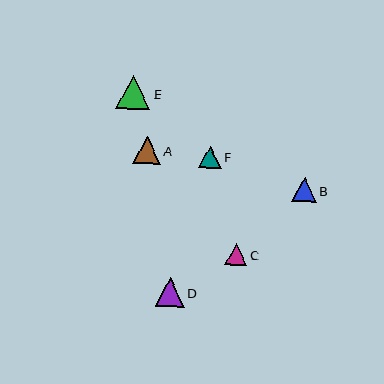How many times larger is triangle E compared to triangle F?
Triangle E is approximately 1.5 times the size of triangle F.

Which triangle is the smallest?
Triangle C is the smallest with a size of approximately 21 pixels.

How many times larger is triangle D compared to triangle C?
Triangle D is approximately 1.3 times the size of triangle C.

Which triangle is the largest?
Triangle E is the largest with a size of approximately 34 pixels.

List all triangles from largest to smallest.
From largest to smallest: E, D, A, B, F, C.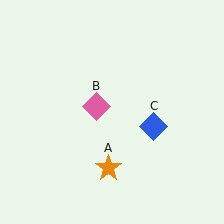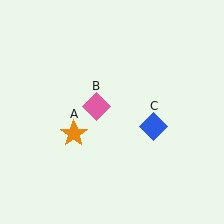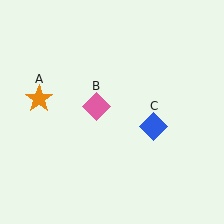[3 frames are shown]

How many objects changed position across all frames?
1 object changed position: orange star (object A).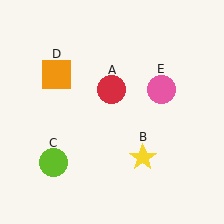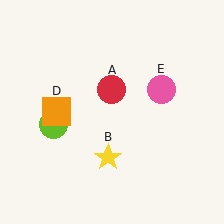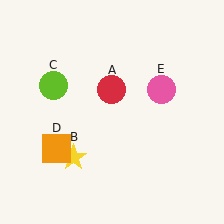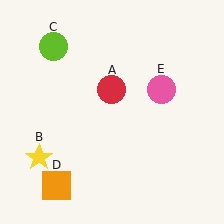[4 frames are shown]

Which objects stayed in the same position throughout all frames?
Red circle (object A) and pink circle (object E) remained stationary.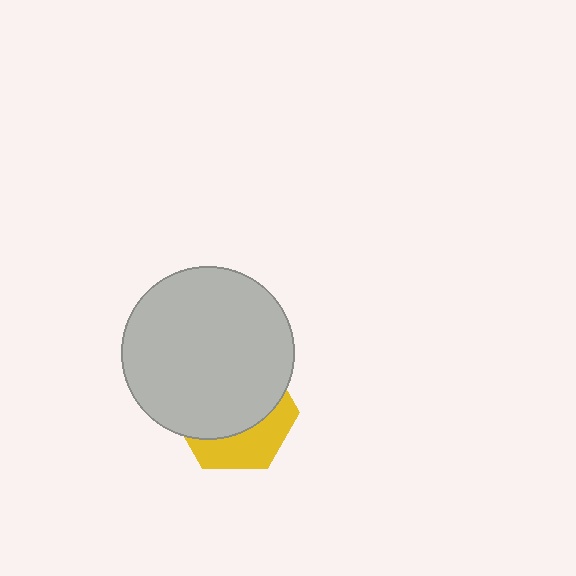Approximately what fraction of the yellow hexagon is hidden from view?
Roughly 65% of the yellow hexagon is hidden behind the light gray circle.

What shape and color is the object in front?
The object in front is a light gray circle.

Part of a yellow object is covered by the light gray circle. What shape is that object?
It is a hexagon.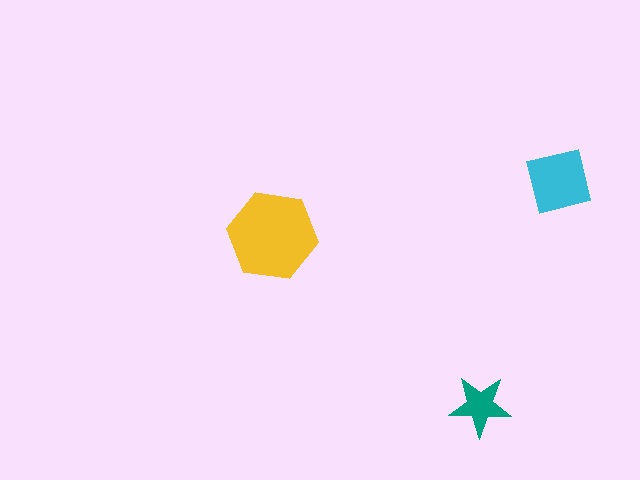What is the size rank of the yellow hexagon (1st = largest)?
1st.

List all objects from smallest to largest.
The teal star, the cyan square, the yellow hexagon.